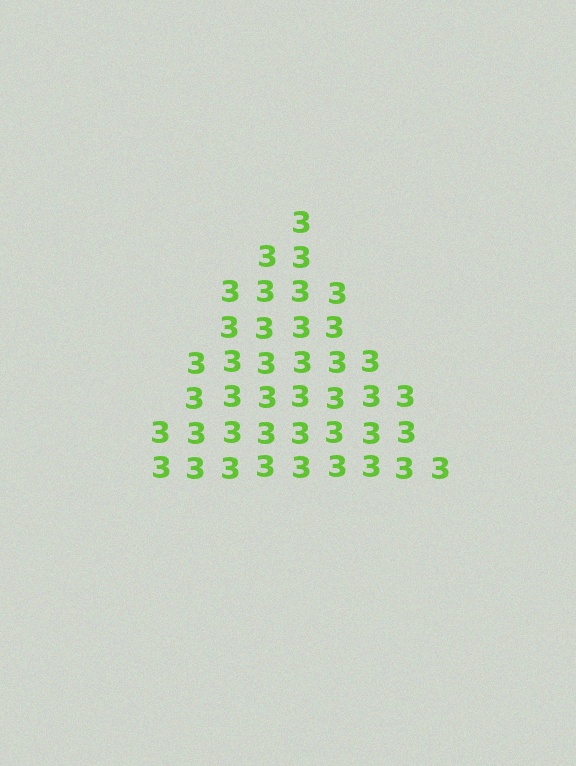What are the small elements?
The small elements are digit 3's.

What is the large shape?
The large shape is a triangle.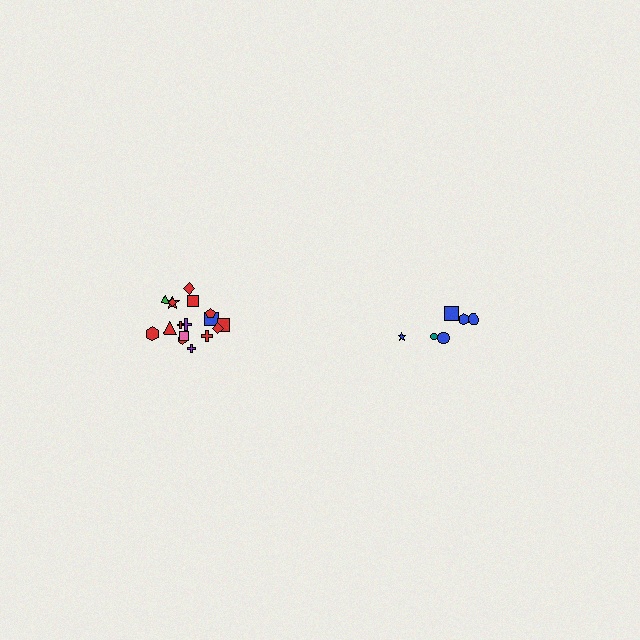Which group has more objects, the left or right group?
The left group.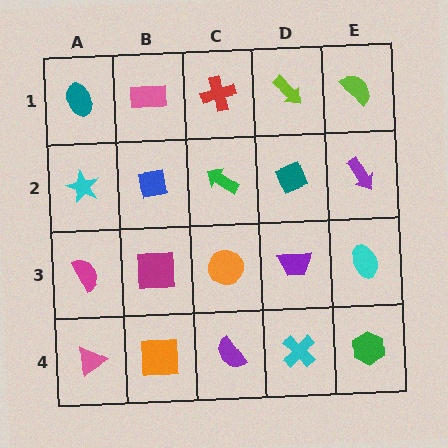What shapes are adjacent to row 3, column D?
A teal diamond (row 2, column D), a cyan cross (row 4, column D), an orange circle (row 3, column C), a cyan ellipse (row 3, column E).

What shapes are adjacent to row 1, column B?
A blue square (row 2, column B), a teal ellipse (row 1, column A), a red cross (row 1, column C).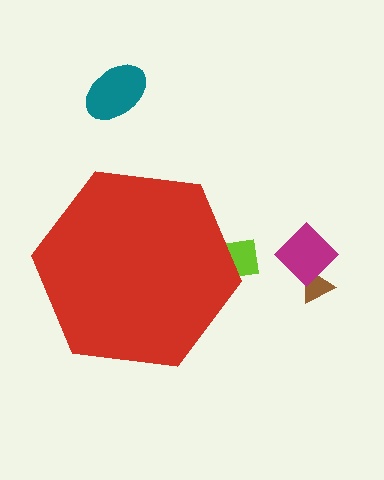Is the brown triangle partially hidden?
No, the brown triangle is fully visible.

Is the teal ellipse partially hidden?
No, the teal ellipse is fully visible.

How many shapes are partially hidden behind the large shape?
1 shape is partially hidden.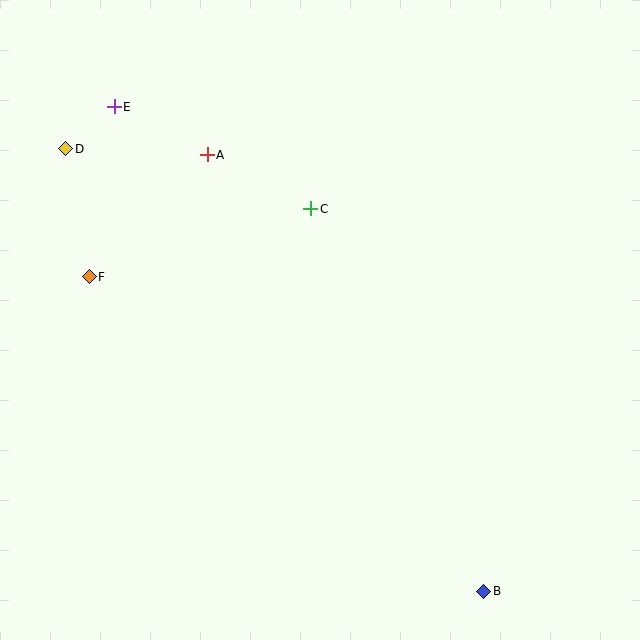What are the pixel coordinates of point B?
Point B is at (484, 591).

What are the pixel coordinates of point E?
Point E is at (114, 107).